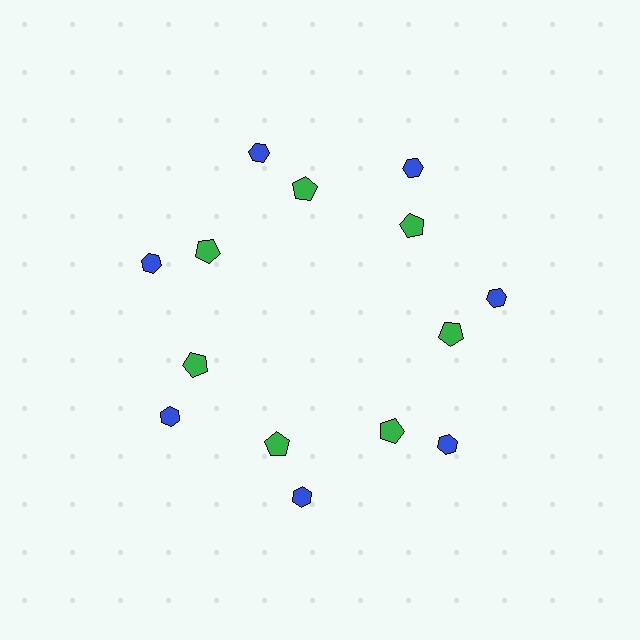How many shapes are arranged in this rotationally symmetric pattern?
There are 14 shapes, arranged in 7 groups of 2.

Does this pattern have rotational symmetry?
Yes, this pattern has 7-fold rotational symmetry. It looks the same after rotating 51 degrees around the center.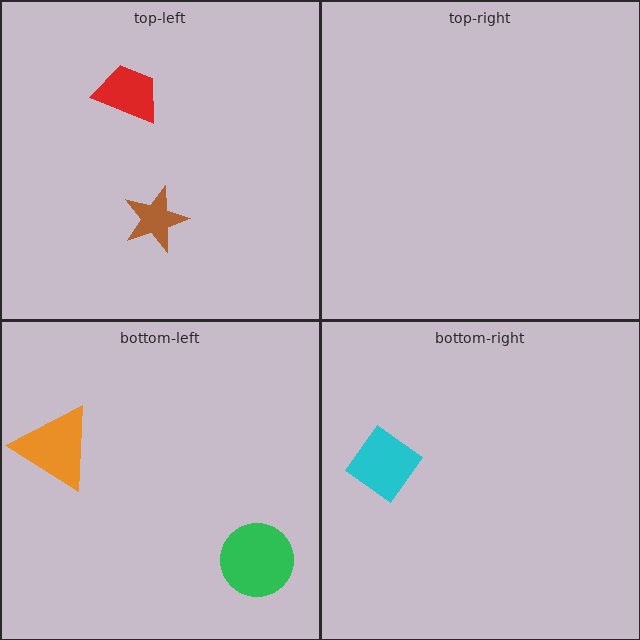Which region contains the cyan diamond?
The bottom-right region.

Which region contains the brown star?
The top-left region.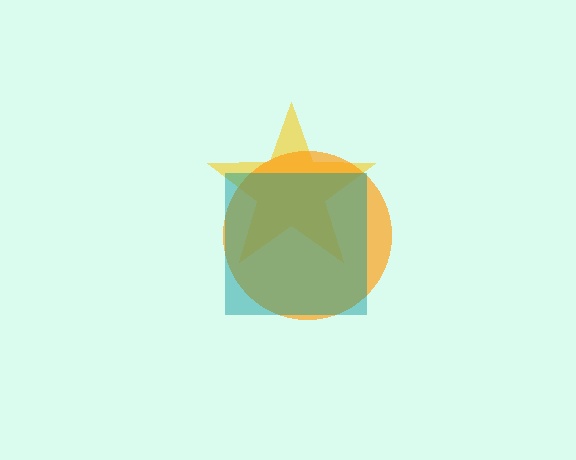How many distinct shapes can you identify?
There are 3 distinct shapes: a yellow star, an orange circle, a teal square.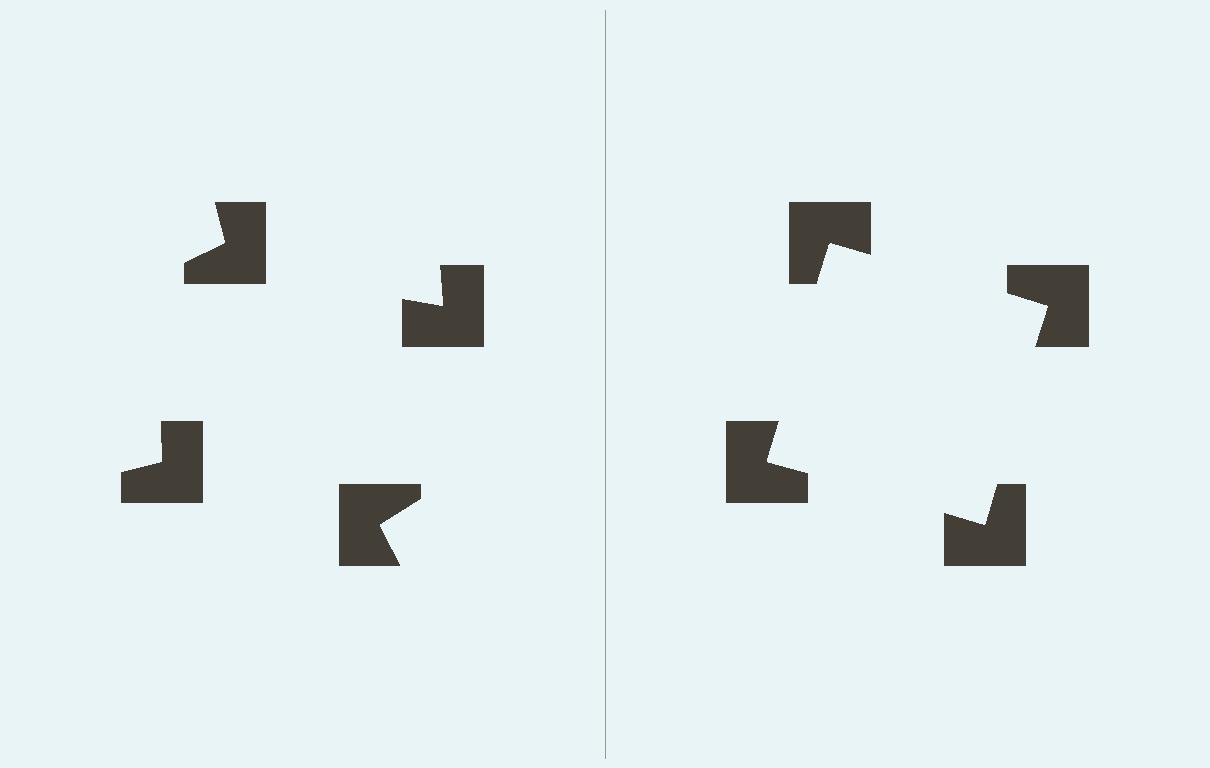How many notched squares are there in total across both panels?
8 — 4 on each side.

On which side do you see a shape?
An illusory square appears on the right side. On the left side the wedge cuts are rotated, so no coherent shape forms.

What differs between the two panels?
The notched squares are positioned identically on both sides; only the wedge orientations differ. On the right they align to a square; on the left they are misaligned.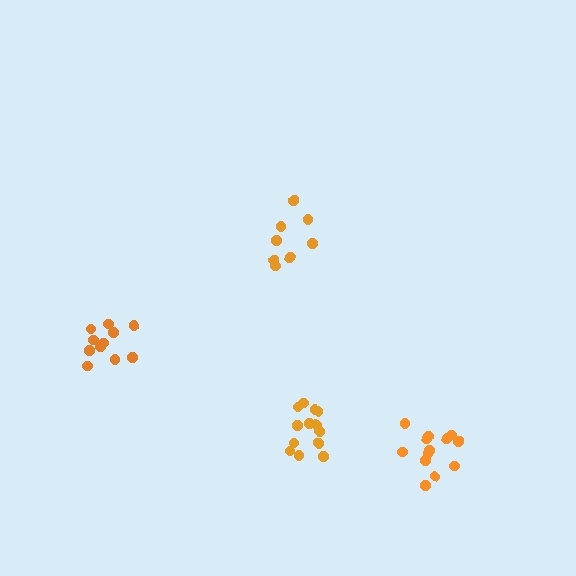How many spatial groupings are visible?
There are 4 spatial groupings.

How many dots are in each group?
Group 1: 11 dots, Group 2: 13 dots, Group 3: 8 dots, Group 4: 13 dots (45 total).